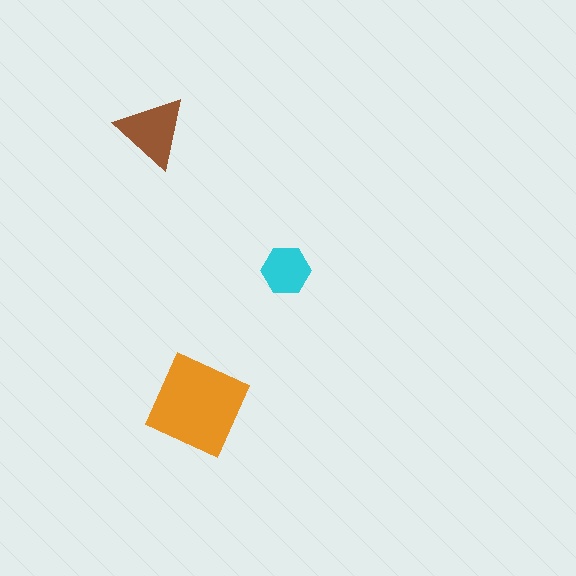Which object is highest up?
The brown triangle is topmost.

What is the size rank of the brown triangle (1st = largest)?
2nd.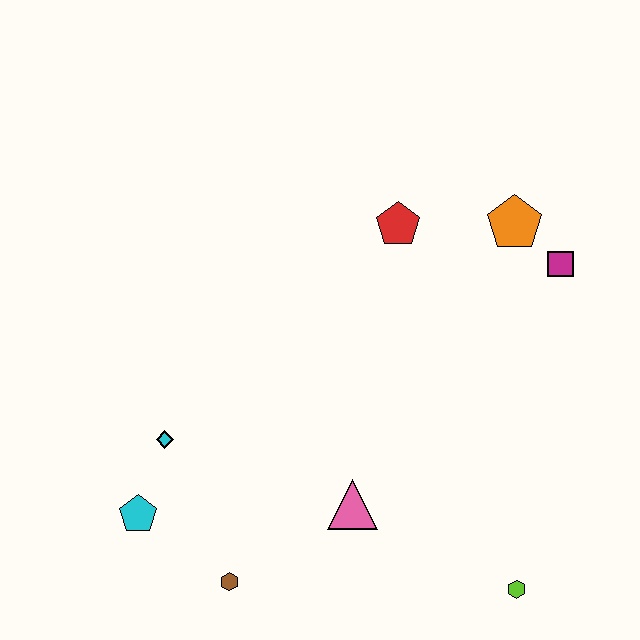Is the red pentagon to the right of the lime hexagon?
No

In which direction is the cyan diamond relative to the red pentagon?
The cyan diamond is to the left of the red pentagon.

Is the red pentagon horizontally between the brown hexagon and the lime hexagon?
Yes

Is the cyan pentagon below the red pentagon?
Yes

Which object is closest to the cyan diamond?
The cyan pentagon is closest to the cyan diamond.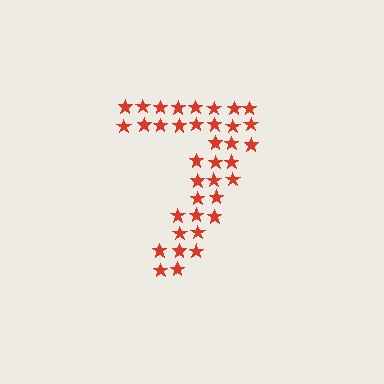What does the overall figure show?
The overall figure shows the digit 7.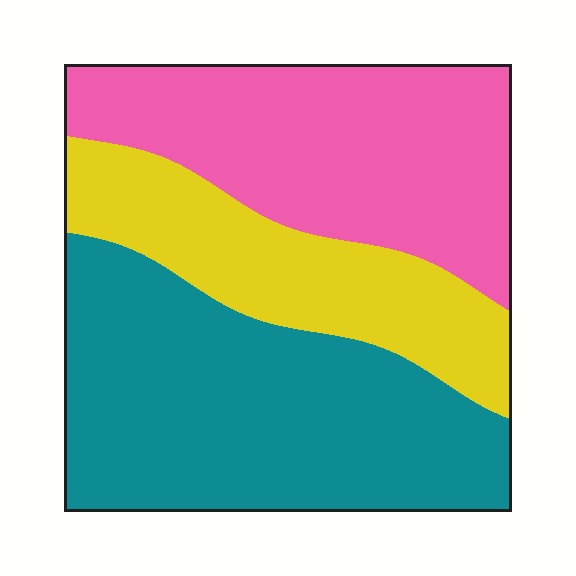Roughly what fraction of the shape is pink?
Pink takes up about one third (1/3) of the shape.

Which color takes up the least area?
Yellow, at roughly 25%.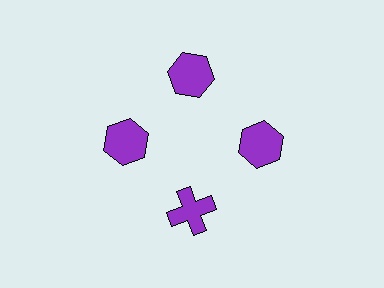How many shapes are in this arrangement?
There are 4 shapes arranged in a ring pattern.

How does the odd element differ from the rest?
It has a different shape: cross instead of hexagon.